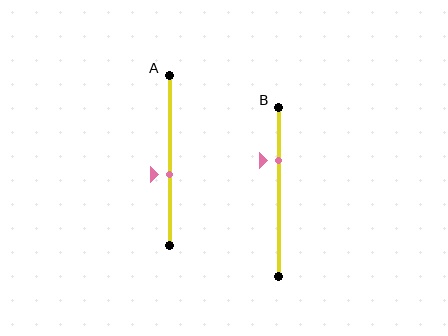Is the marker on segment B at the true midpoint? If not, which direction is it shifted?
No, the marker on segment B is shifted upward by about 18% of the segment length.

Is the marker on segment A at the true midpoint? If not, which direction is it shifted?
No, the marker on segment A is shifted downward by about 8% of the segment length.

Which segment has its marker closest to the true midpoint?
Segment A has its marker closest to the true midpoint.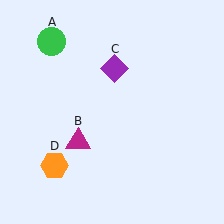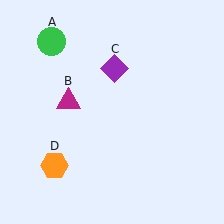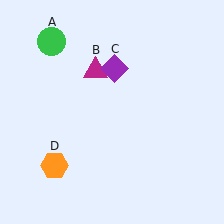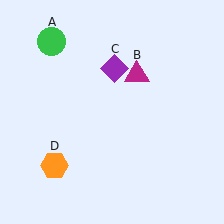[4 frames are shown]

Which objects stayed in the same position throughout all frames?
Green circle (object A) and purple diamond (object C) and orange hexagon (object D) remained stationary.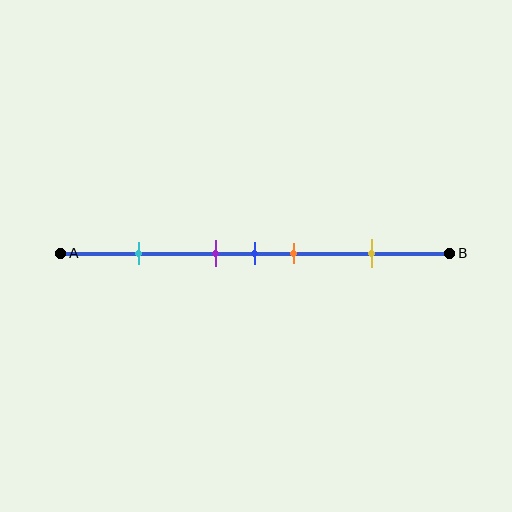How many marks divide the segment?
There are 5 marks dividing the segment.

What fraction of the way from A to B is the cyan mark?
The cyan mark is approximately 20% (0.2) of the way from A to B.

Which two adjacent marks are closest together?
The purple and blue marks are the closest adjacent pair.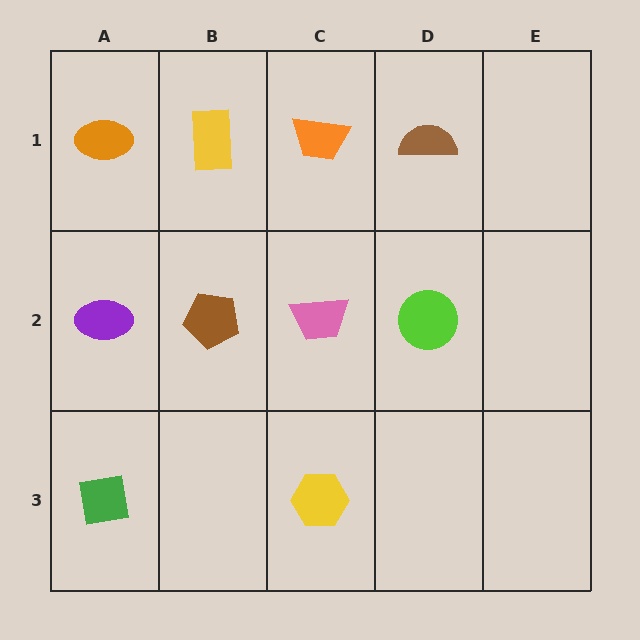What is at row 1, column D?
A brown semicircle.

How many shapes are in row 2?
4 shapes.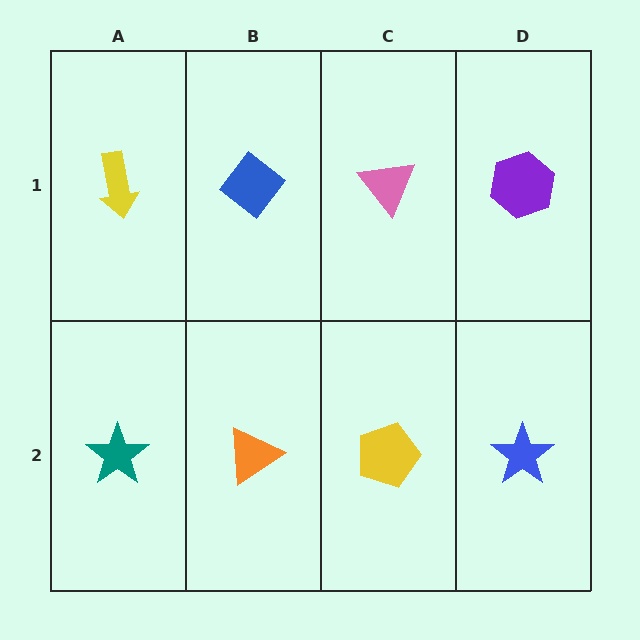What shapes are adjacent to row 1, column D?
A blue star (row 2, column D), a pink triangle (row 1, column C).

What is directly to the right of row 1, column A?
A blue diamond.